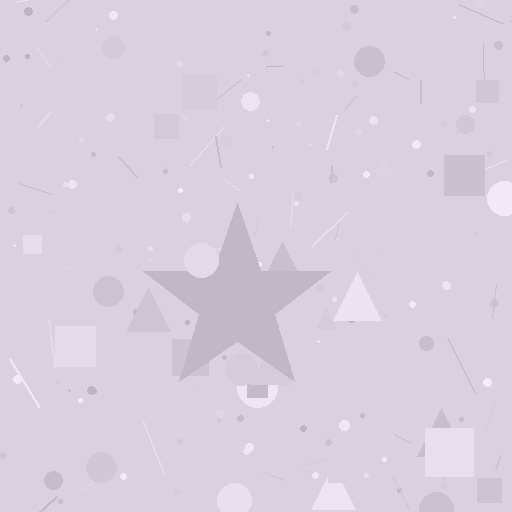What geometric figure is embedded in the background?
A star is embedded in the background.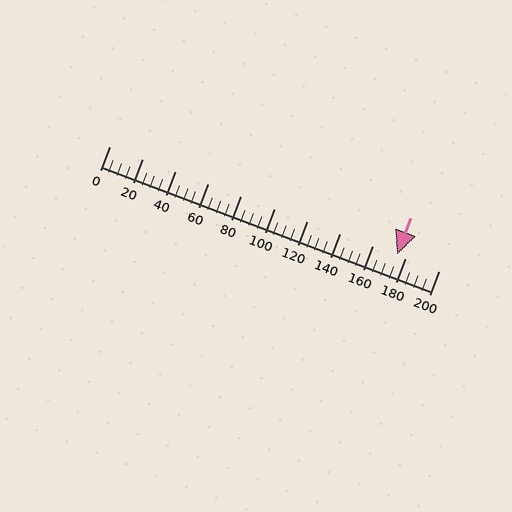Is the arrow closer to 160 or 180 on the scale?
The arrow is closer to 180.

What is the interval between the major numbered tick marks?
The major tick marks are spaced 20 units apart.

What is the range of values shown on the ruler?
The ruler shows values from 0 to 200.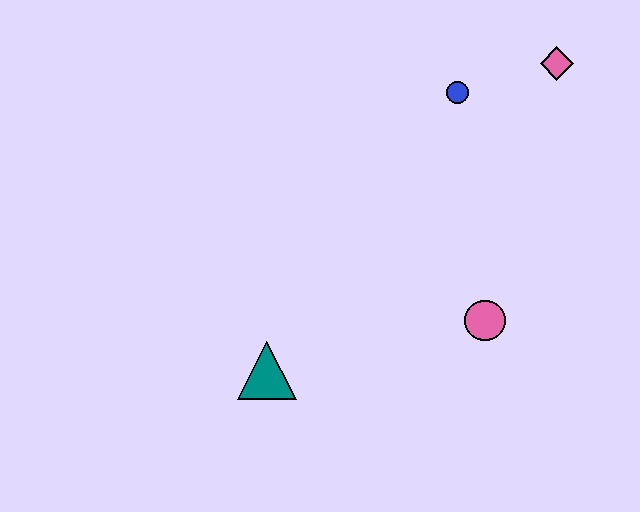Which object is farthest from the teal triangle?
The pink diamond is farthest from the teal triangle.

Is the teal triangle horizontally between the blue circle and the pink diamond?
No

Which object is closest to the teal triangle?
The pink circle is closest to the teal triangle.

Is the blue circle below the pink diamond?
Yes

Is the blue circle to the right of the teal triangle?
Yes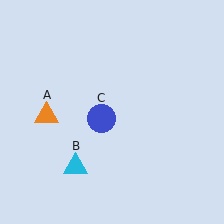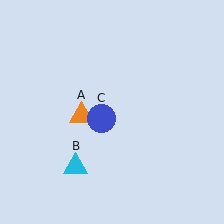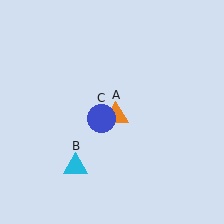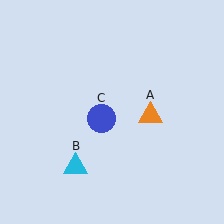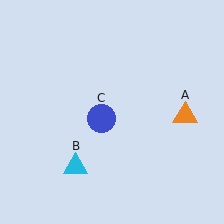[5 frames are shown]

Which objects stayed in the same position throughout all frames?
Cyan triangle (object B) and blue circle (object C) remained stationary.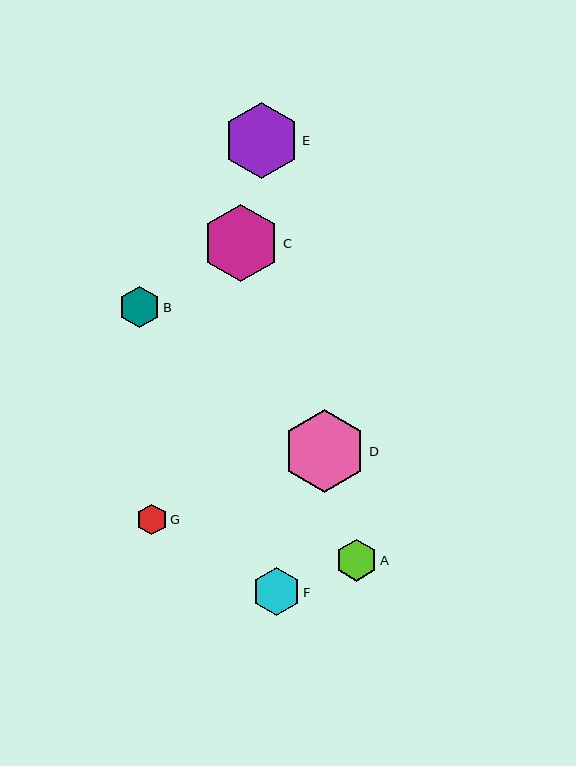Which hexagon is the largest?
Hexagon D is the largest with a size of approximately 83 pixels.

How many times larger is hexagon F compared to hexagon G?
Hexagon F is approximately 1.6 times the size of hexagon G.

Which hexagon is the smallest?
Hexagon G is the smallest with a size of approximately 31 pixels.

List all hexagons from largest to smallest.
From largest to smallest: D, C, E, F, A, B, G.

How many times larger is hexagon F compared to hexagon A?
Hexagon F is approximately 1.2 times the size of hexagon A.